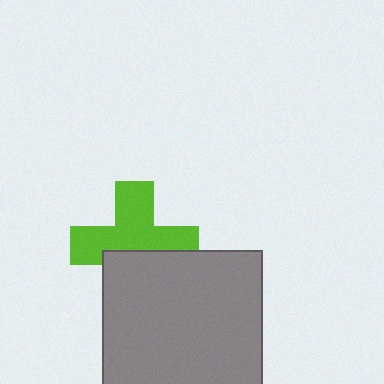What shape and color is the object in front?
The object in front is a gray square.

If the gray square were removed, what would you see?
You would see the complete lime cross.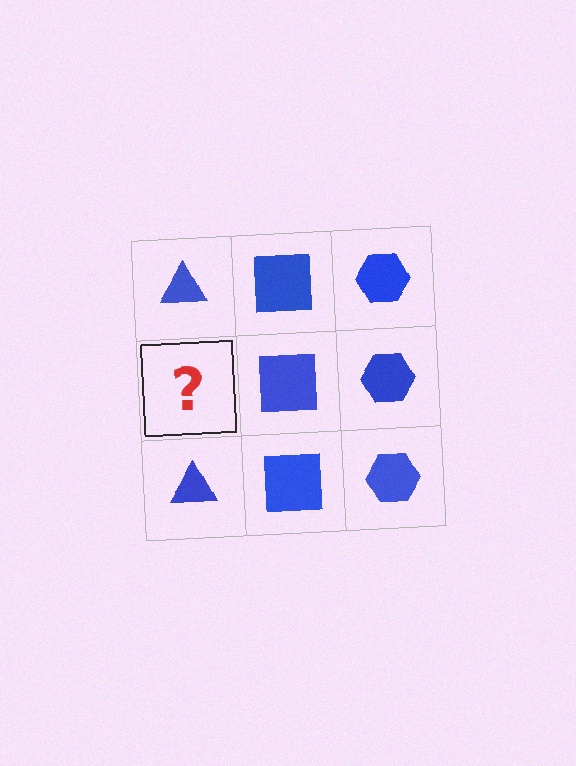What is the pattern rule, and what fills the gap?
The rule is that each column has a consistent shape. The gap should be filled with a blue triangle.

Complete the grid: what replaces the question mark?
The question mark should be replaced with a blue triangle.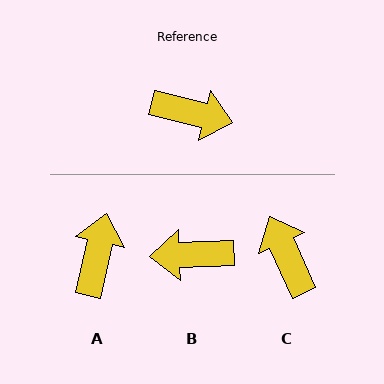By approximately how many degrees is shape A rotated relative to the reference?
Approximately 91 degrees counter-clockwise.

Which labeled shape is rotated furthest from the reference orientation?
B, about 164 degrees away.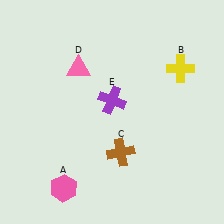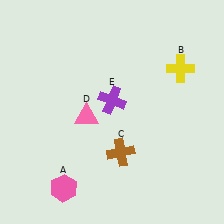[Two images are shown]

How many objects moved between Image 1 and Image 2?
1 object moved between the two images.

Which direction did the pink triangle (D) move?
The pink triangle (D) moved down.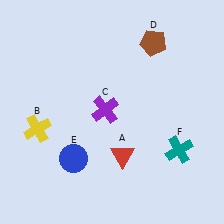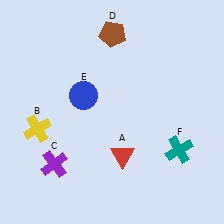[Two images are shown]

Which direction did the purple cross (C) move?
The purple cross (C) moved down.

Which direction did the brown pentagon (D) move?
The brown pentagon (D) moved left.